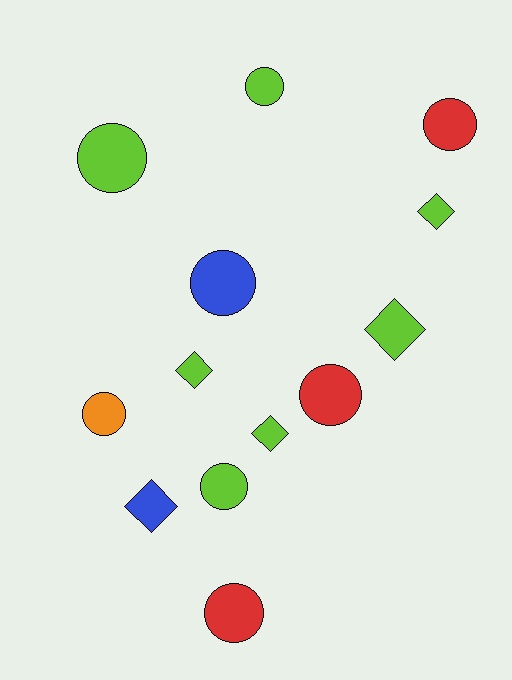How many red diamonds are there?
There are no red diamonds.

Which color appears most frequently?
Lime, with 7 objects.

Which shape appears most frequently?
Circle, with 8 objects.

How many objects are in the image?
There are 13 objects.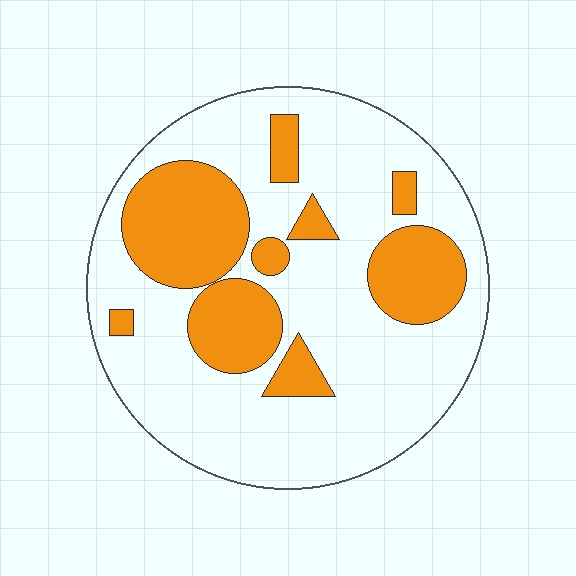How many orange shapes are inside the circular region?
9.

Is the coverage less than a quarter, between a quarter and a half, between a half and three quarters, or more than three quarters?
Between a quarter and a half.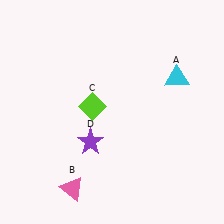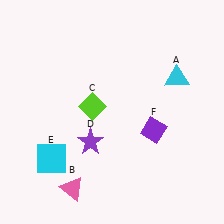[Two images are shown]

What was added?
A cyan square (E), a purple diamond (F) were added in Image 2.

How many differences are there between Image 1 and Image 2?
There are 2 differences between the two images.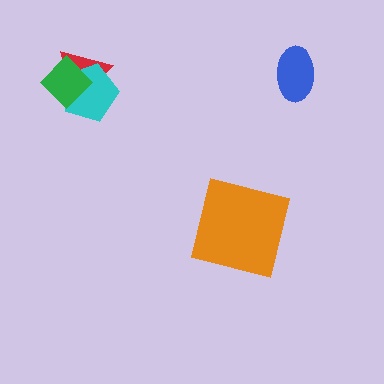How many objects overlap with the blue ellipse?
0 objects overlap with the blue ellipse.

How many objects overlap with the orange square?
0 objects overlap with the orange square.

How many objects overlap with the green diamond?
2 objects overlap with the green diamond.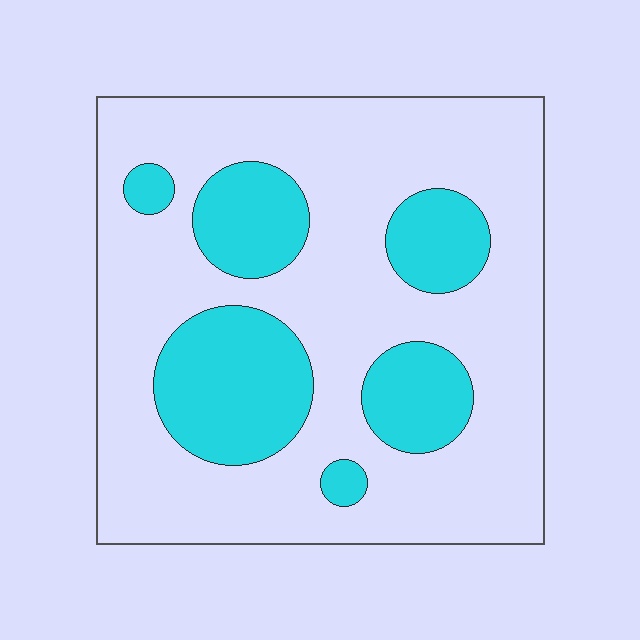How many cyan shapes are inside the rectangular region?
6.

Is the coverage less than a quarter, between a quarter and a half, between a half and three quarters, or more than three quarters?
Between a quarter and a half.